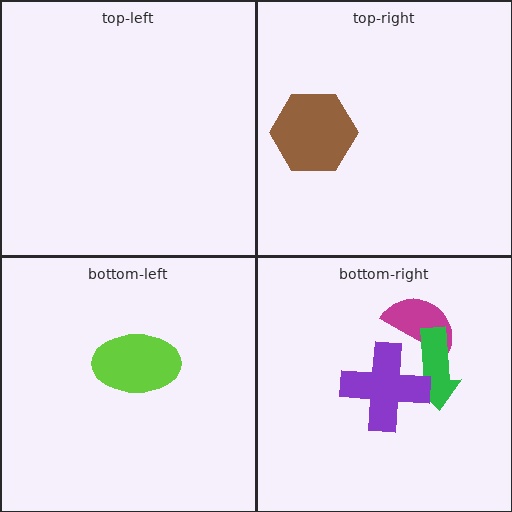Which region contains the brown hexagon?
The top-right region.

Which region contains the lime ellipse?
The bottom-left region.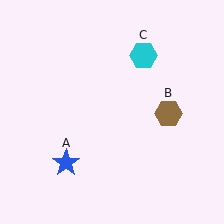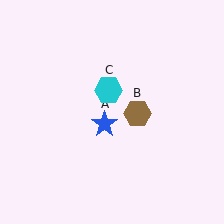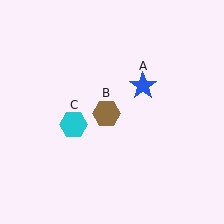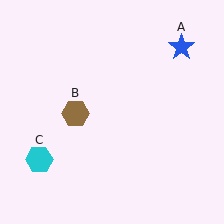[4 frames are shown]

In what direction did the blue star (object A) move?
The blue star (object A) moved up and to the right.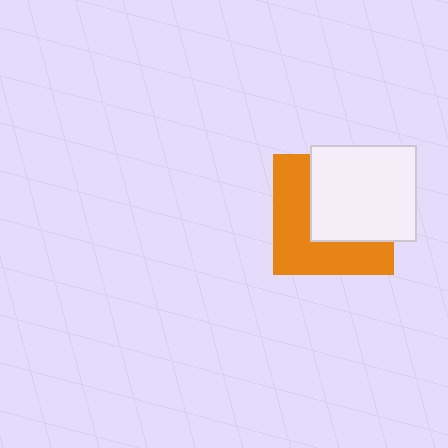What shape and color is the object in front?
The object in front is a white rectangle.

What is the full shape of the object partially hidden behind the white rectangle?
The partially hidden object is an orange square.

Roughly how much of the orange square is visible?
About half of it is visible (roughly 50%).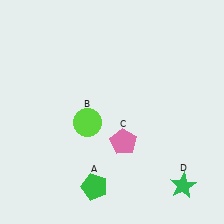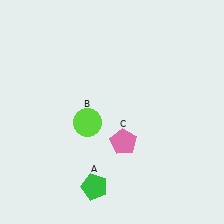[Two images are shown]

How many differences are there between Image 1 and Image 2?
There is 1 difference between the two images.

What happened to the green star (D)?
The green star (D) was removed in Image 2. It was in the bottom-right area of Image 1.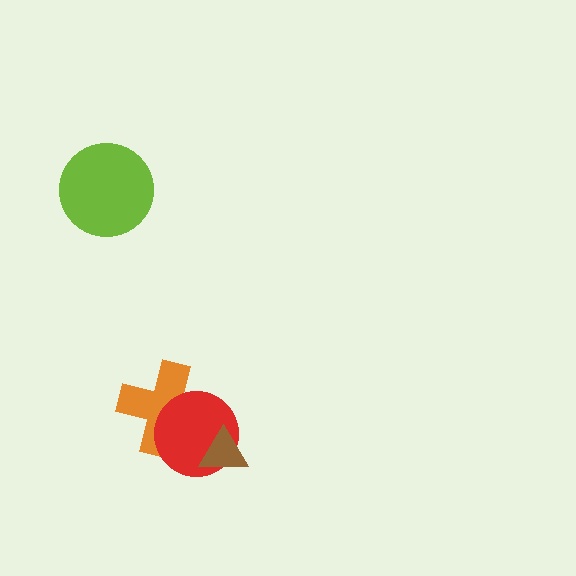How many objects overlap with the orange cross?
1 object overlaps with the orange cross.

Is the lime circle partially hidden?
No, no other shape covers it.